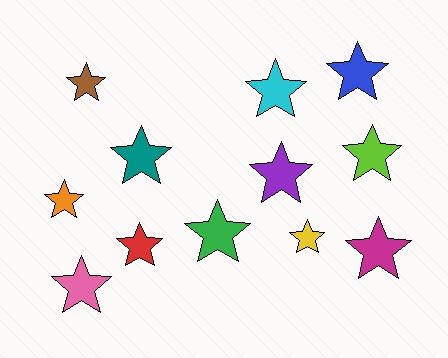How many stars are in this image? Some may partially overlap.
There are 12 stars.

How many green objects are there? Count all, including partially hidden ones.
There is 1 green object.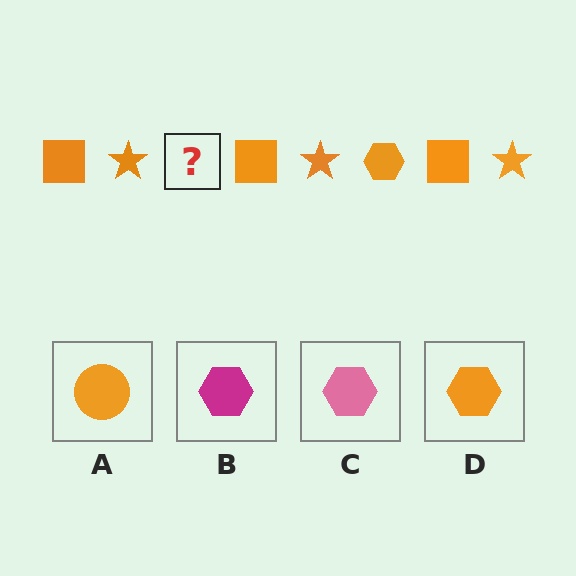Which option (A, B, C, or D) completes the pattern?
D.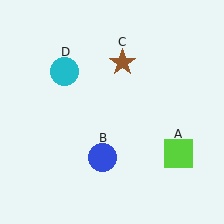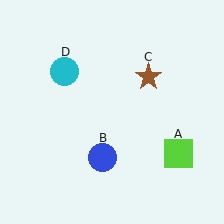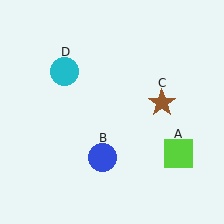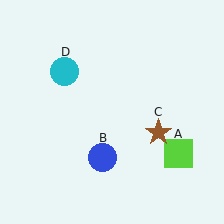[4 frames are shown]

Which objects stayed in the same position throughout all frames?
Lime square (object A) and blue circle (object B) and cyan circle (object D) remained stationary.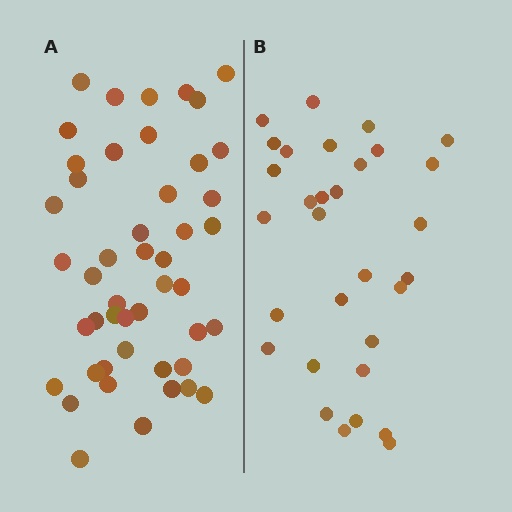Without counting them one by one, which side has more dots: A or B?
Region A (the left region) has more dots.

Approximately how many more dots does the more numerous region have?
Region A has approximately 15 more dots than region B.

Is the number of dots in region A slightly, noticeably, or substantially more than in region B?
Region A has substantially more. The ratio is roughly 1.5 to 1.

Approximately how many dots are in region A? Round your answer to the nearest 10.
About 50 dots. (The exact count is 47, which rounds to 50.)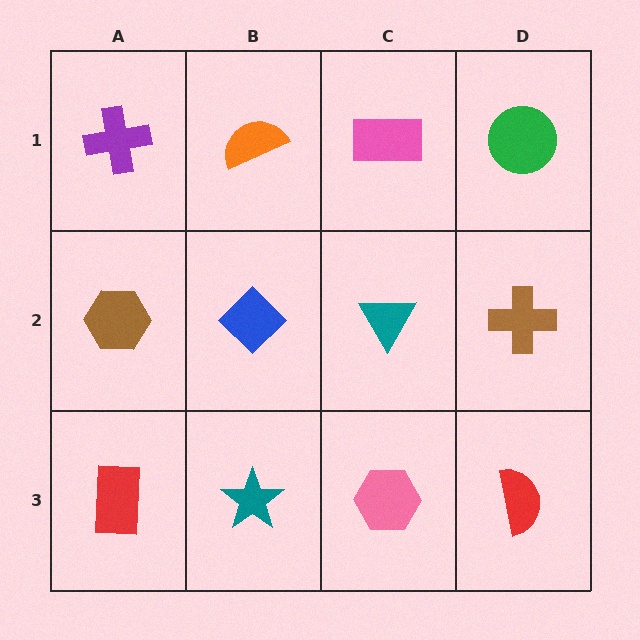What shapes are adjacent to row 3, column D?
A brown cross (row 2, column D), a pink hexagon (row 3, column C).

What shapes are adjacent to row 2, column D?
A green circle (row 1, column D), a red semicircle (row 3, column D), a teal triangle (row 2, column C).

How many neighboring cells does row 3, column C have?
3.